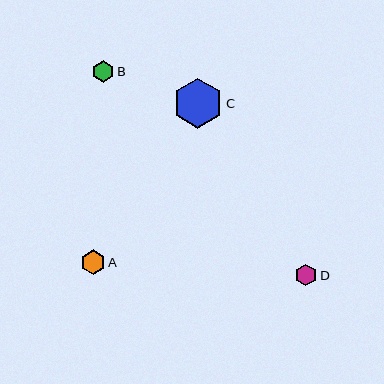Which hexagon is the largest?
Hexagon C is the largest with a size of approximately 50 pixels.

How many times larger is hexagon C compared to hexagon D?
Hexagon C is approximately 2.3 times the size of hexagon D.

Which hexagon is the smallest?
Hexagon B is the smallest with a size of approximately 21 pixels.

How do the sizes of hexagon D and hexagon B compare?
Hexagon D and hexagon B are approximately the same size.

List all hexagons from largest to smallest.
From largest to smallest: C, A, D, B.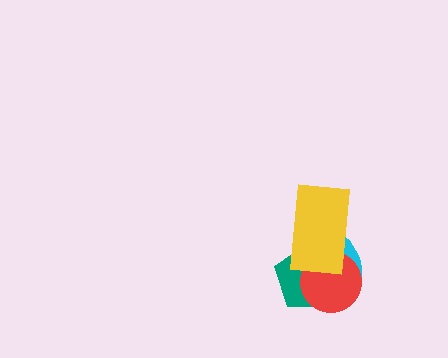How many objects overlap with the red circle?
3 objects overlap with the red circle.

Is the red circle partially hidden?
Yes, it is partially covered by another shape.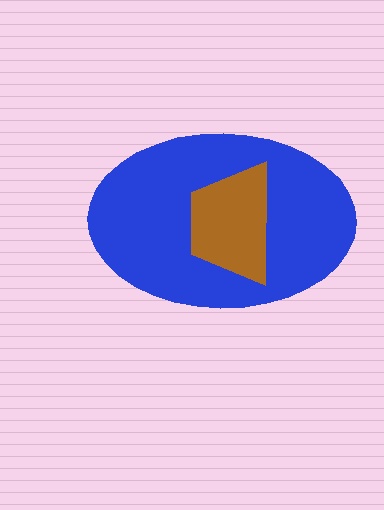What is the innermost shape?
The brown trapezoid.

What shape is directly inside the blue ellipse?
The brown trapezoid.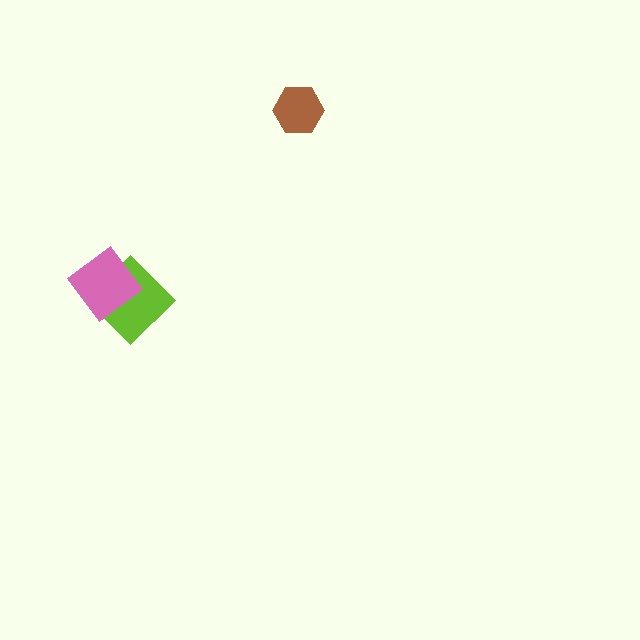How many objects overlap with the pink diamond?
1 object overlaps with the pink diamond.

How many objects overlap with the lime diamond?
1 object overlaps with the lime diamond.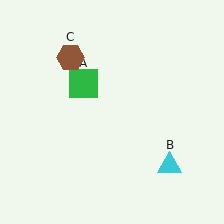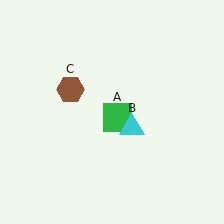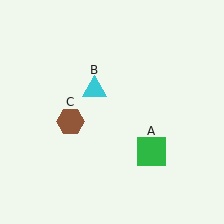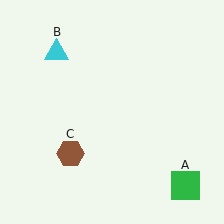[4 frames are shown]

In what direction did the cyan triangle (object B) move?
The cyan triangle (object B) moved up and to the left.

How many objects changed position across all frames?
3 objects changed position: green square (object A), cyan triangle (object B), brown hexagon (object C).